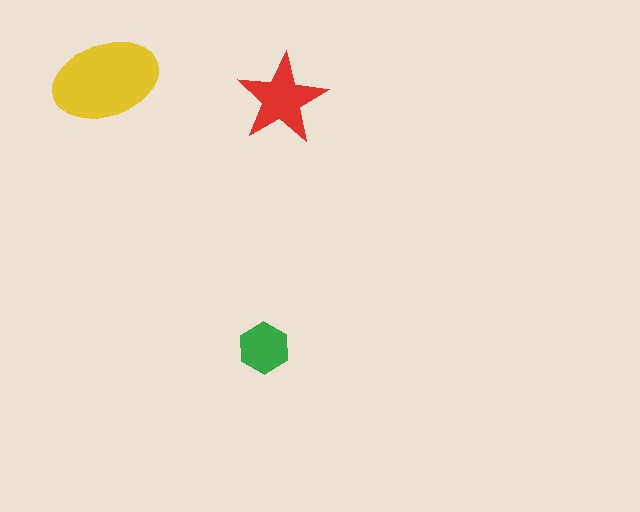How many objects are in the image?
There are 3 objects in the image.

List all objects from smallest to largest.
The green hexagon, the red star, the yellow ellipse.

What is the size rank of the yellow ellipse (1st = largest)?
1st.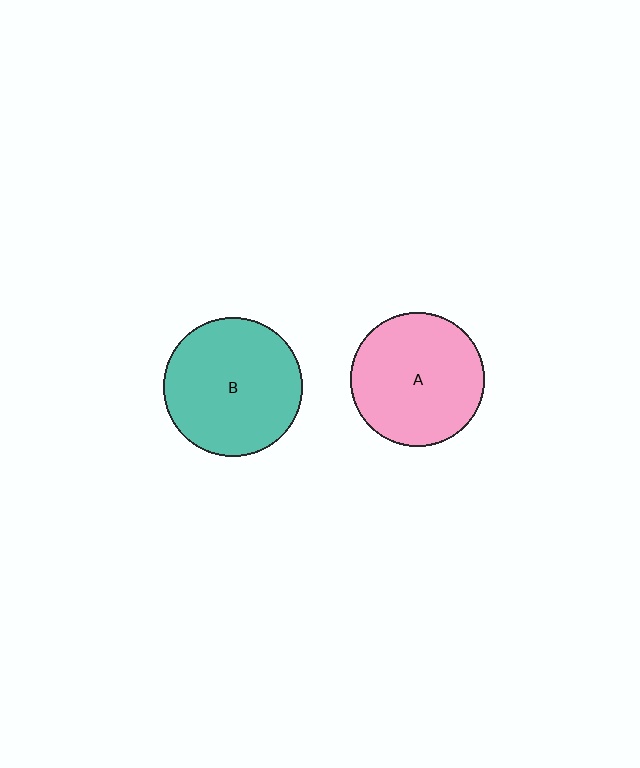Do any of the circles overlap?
No, none of the circles overlap.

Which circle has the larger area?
Circle B (teal).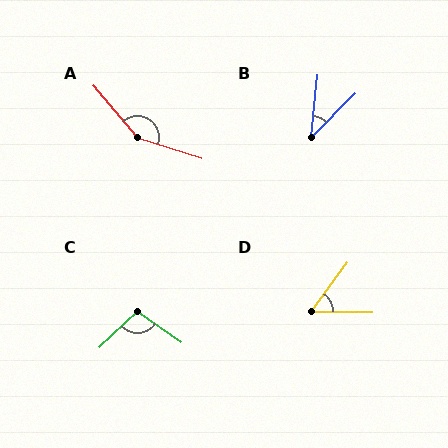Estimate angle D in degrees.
Approximately 54 degrees.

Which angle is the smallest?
B, at approximately 39 degrees.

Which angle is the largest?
A, at approximately 147 degrees.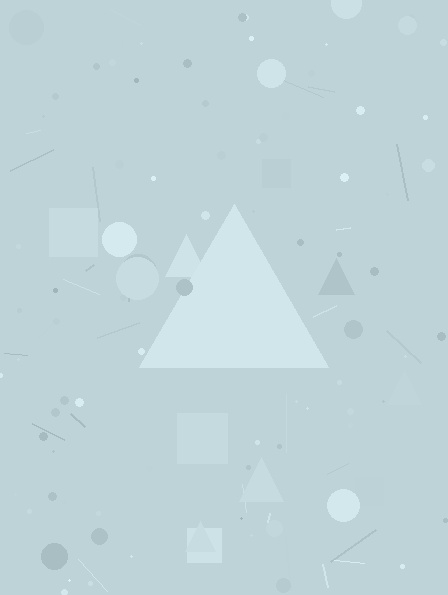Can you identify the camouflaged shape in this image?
The camouflaged shape is a triangle.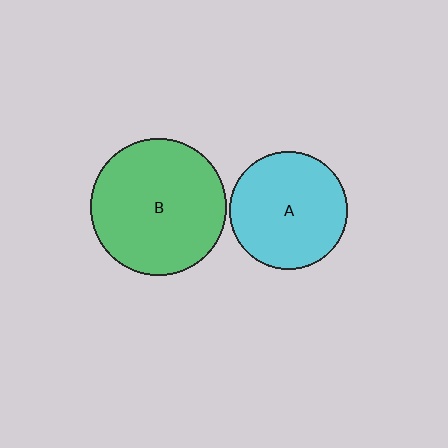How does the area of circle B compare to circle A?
Approximately 1.4 times.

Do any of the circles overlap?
No, none of the circles overlap.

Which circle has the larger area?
Circle B (green).